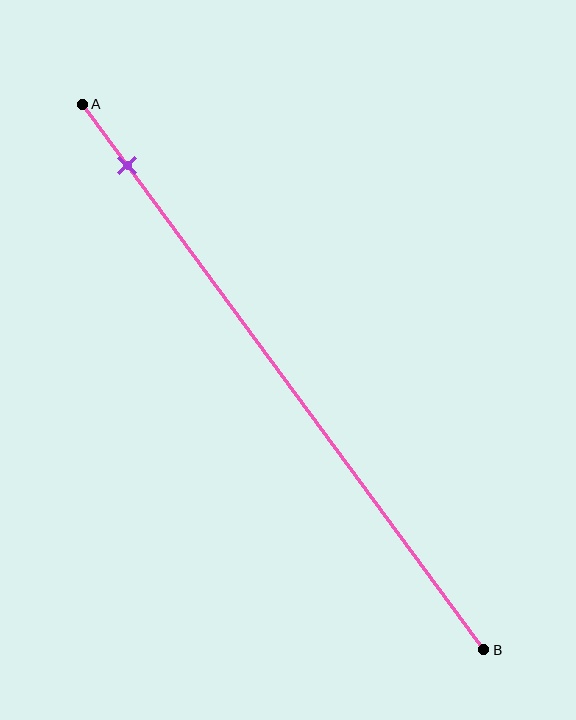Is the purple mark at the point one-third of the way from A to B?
No, the mark is at about 10% from A, not at the 33% one-third point.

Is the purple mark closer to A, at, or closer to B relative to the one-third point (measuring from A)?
The purple mark is closer to point A than the one-third point of segment AB.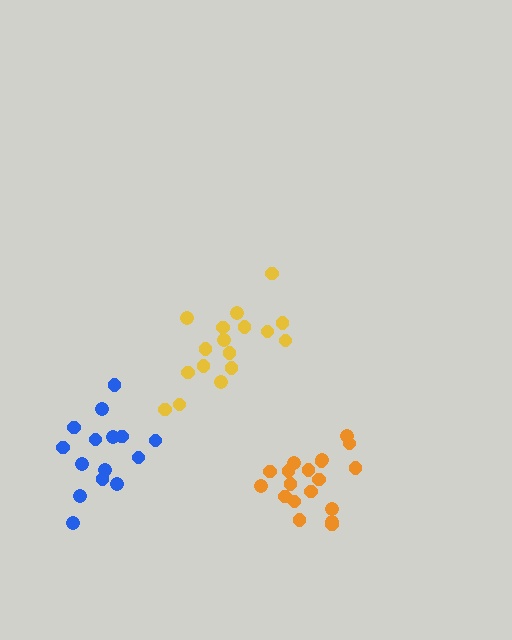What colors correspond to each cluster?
The clusters are colored: yellow, blue, orange.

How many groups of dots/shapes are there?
There are 3 groups.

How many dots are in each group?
Group 1: 17 dots, Group 2: 15 dots, Group 3: 19 dots (51 total).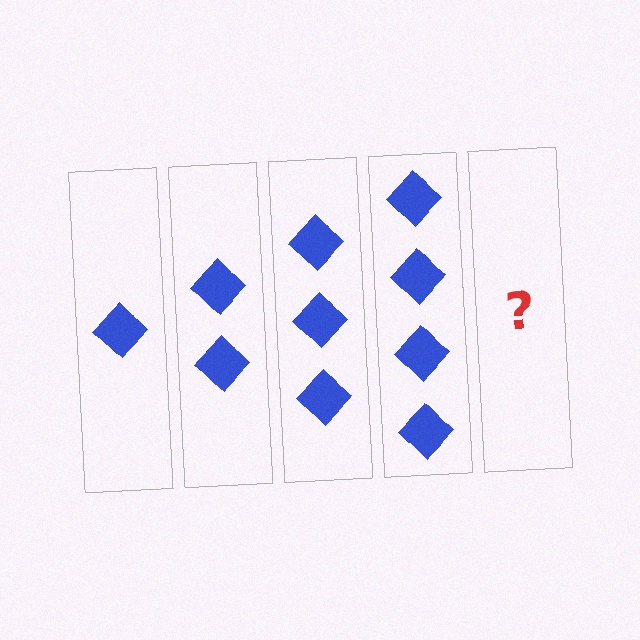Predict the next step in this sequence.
The next step is 5 diamonds.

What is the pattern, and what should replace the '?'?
The pattern is that each step adds one more diamond. The '?' should be 5 diamonds.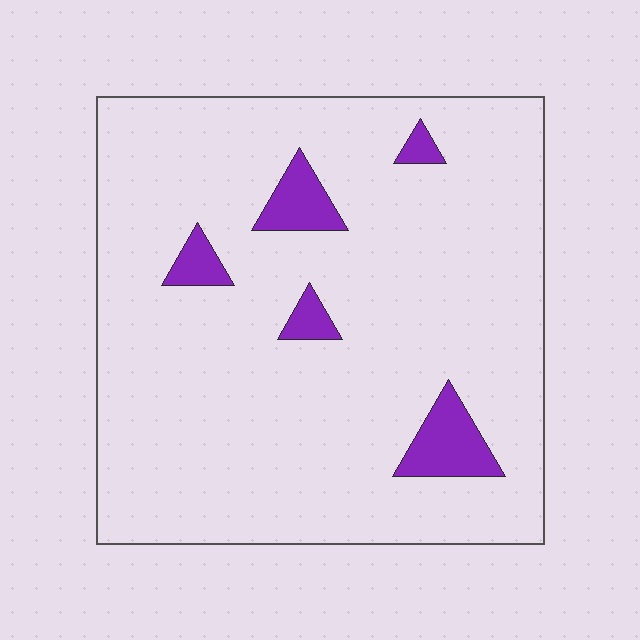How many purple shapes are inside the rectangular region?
5.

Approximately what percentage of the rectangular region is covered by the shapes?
Approximately 10%.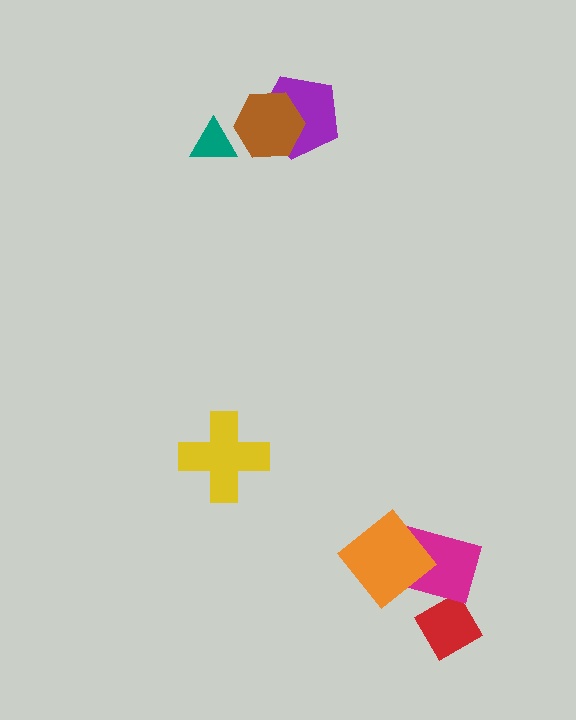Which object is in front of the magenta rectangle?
The orange diamond is in front of the magenta rectangle.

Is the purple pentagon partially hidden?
Yes, it is partially covered by another shape.